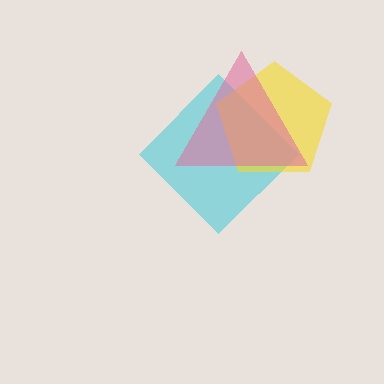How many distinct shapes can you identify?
There are 3 distinct shapes: a cyan diamond, a yellow pentagon, a pink triangle.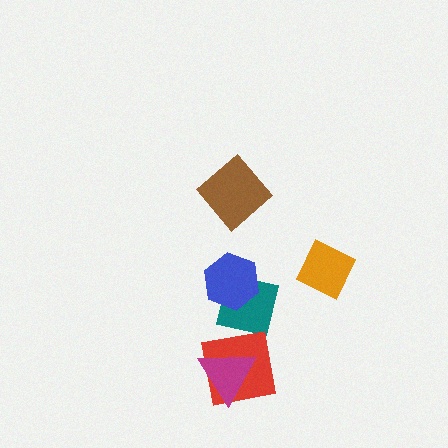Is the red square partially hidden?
Yes, it is partially covered by another shape.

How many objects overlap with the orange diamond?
0 objects overlap with the orange diamond.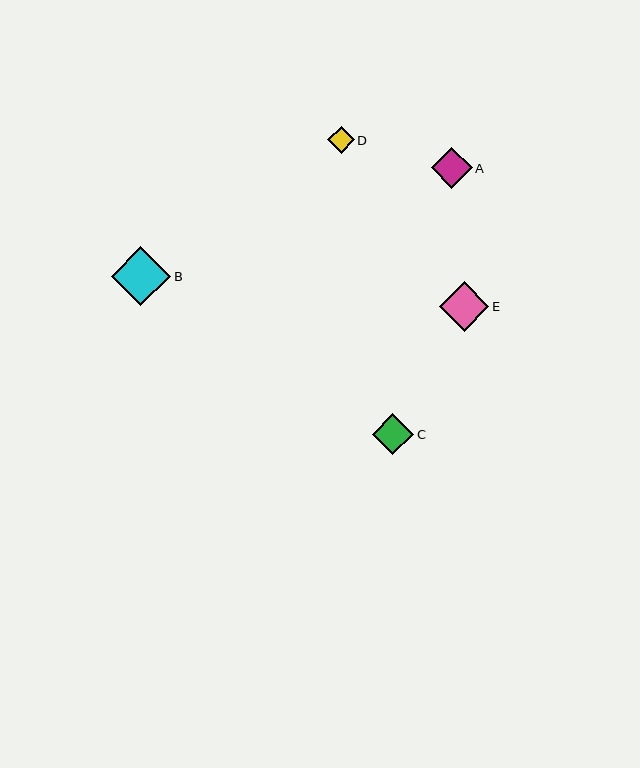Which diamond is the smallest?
Diamond D is the smallest with a size of approximately 27 pixels.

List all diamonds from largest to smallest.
From largest to smallest: B, E, C, A, D.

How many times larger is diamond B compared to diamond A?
Diamond B is approximately 1.5 times the size of diamond A.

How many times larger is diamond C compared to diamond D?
Diamond C is approximately 1.5 times the size of diamond D.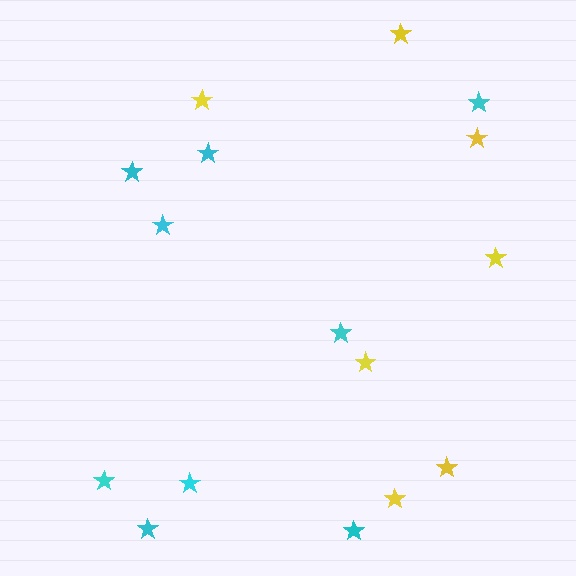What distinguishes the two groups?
There are 2 groups: one group of yellow stars (7) and one group of cyan stars (9).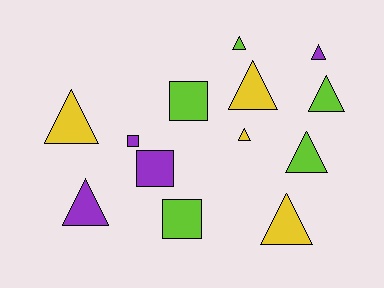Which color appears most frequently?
Lime, with 5 objects.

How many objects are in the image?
There are 13 objects.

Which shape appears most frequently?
Triangle, with 9 objects.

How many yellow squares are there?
There are no yellow squares.